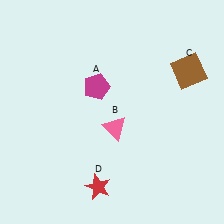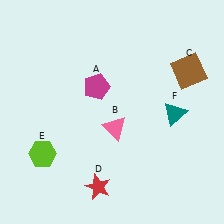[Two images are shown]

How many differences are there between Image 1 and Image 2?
There are 2 differences between the two images.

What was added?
A lime hexagon (E), a teal triangle (F) were added in Image 2.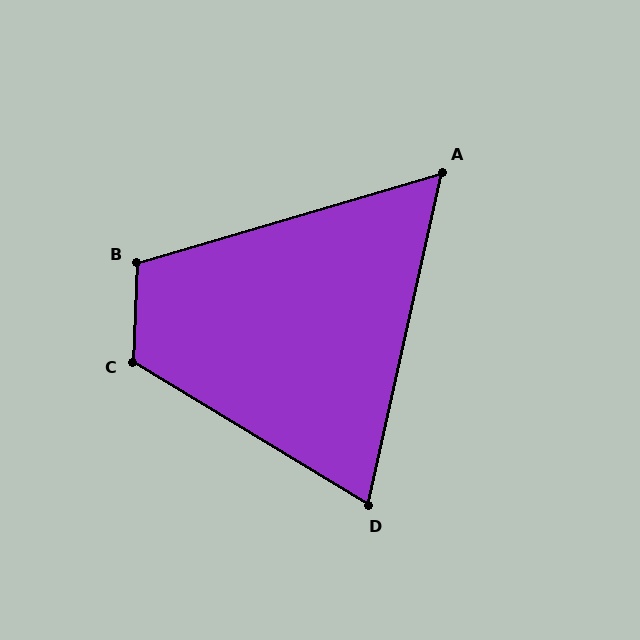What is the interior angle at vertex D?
Approximately 71 degrees (acute).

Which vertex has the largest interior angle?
C, at approximately 119 degrees.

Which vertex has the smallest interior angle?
A, at approximately 61 degrees.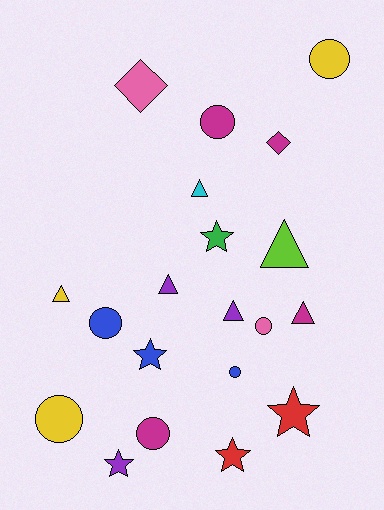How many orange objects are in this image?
There are no orange objects.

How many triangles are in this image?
There are 6 triangles.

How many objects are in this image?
There are 20 objects.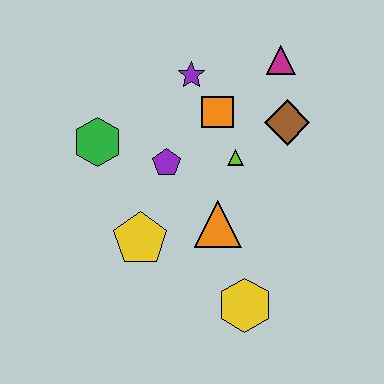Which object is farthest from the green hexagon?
The yellow hexagon is farthest from the green hexagon.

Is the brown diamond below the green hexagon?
No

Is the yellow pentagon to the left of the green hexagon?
No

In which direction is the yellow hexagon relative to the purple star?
The yellow hexagon is below the purple star.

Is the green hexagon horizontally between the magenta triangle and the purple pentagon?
No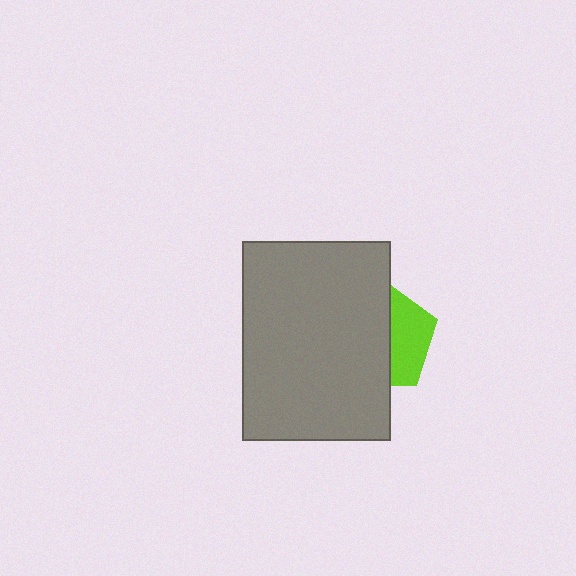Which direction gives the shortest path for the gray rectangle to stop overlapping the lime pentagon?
Moving left gives the shortest separation.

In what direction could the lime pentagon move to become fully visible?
The lime pentagon could move right. That would shift it out from behind the gray rectangle entirely.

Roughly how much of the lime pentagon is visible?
A small part of it is visible (roughly 37%).